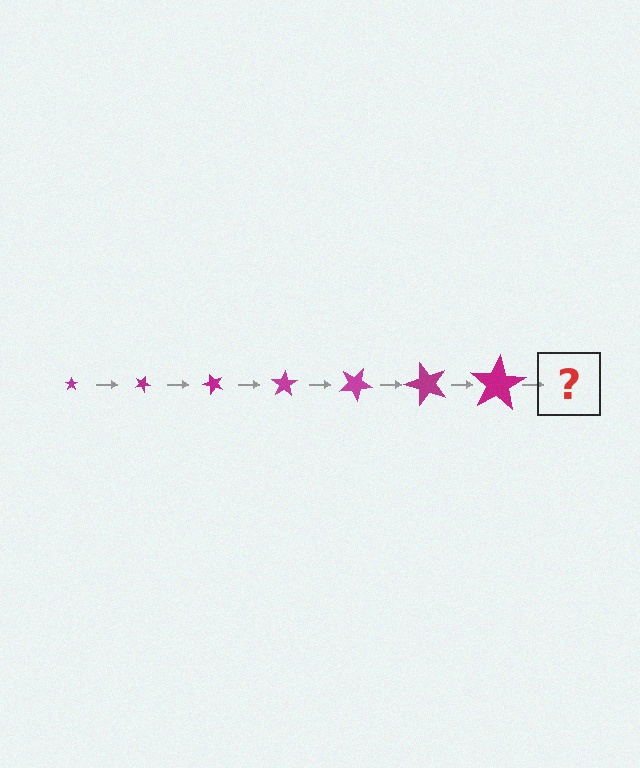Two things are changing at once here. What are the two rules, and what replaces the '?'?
The two rules are that the star grows larger each step and it rotates 25 degrees each step. The '?' should be a star, larger than the previous one and rotated 175 degrees from the start.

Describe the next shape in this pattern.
It should be a star, larger than the previous one and rotated 175 degrees from the start.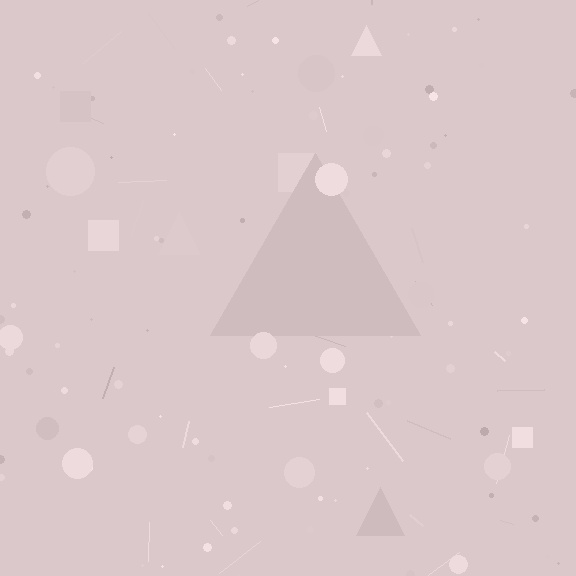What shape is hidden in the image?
A triangle is hidden in the image.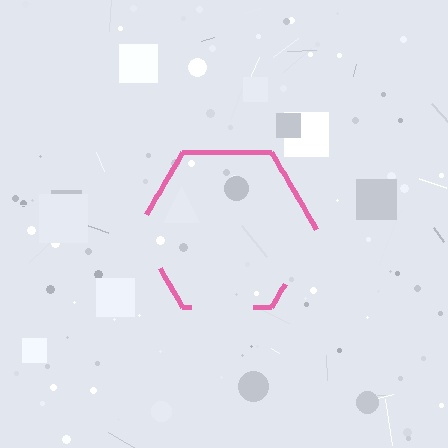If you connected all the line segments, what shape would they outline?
They would outline a hexagon.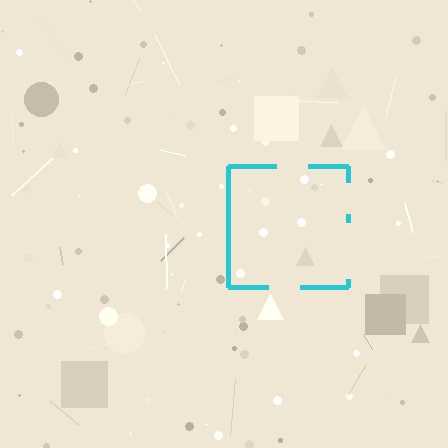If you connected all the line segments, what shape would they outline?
They would outline a square.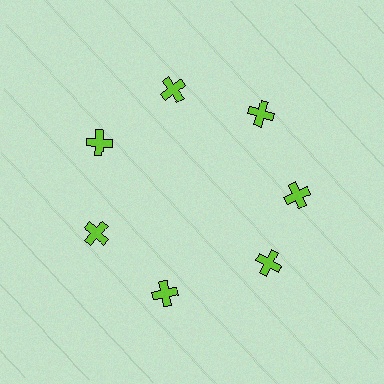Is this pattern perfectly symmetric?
No. The 7 lime crosses are arranged in a ring, but one element near the 5 o'clock position is rotated out of alignment along the ring, breaking the 7-fold rotational symmetry.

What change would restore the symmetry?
The symmetry would be restored by rotating it back into even spacing with its neighbors so that all 7 crosses sit at equal angles and equal distance from the center.